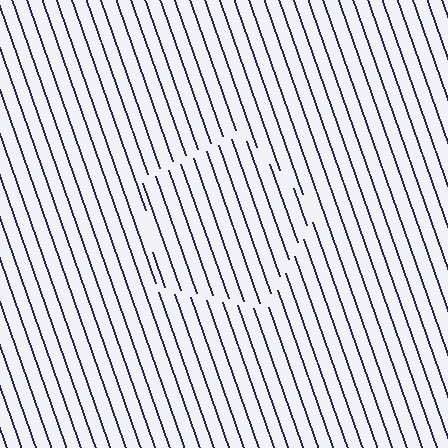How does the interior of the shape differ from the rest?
The interior of the shape contains the same grating, shifted by half a period — the contour is defined by the phase discontinuity where line-ends from the inner and outer gratings abut.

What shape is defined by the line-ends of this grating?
An illusory pentagon. The interior of the shape contains the same grating, shifted by half a period — the contour is defined by the phase discontinuity where line-ends from the inner and outer gratings abut.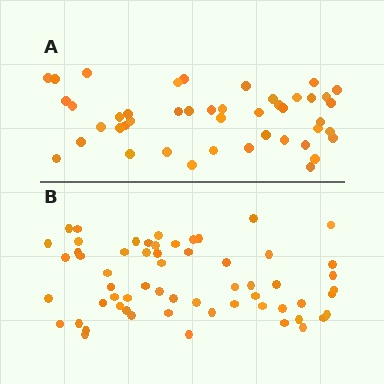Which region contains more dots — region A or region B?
Region B (the bottom region) has more dots.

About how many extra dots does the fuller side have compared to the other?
Region B has approximately 15 more dots than region A.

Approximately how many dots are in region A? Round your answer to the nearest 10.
About 40 dots. (The exact count is 45, which rounds to 40.)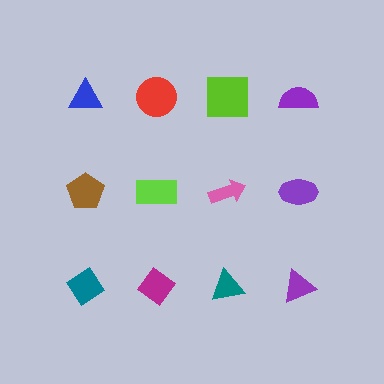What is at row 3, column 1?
A teal diamond.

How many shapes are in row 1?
4 shapes.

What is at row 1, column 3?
A lime square.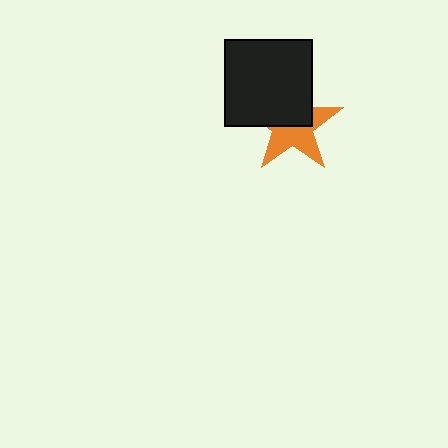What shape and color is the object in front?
The object in front is a black rectangle.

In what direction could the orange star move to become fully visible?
The orange star could move toward the lower-right. That would shift it out from behind the black rectangle entirely.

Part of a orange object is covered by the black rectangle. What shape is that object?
It is a star.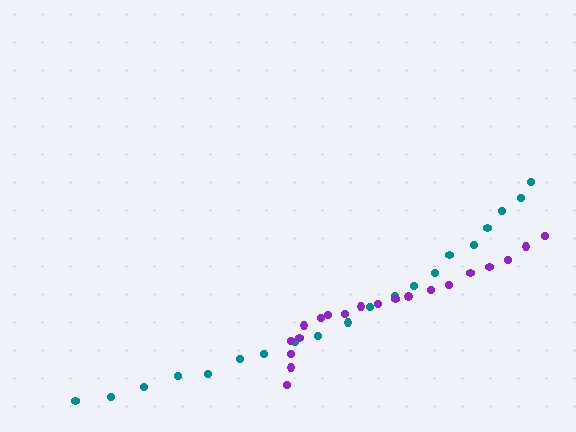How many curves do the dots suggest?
There are 2 distinct paths.